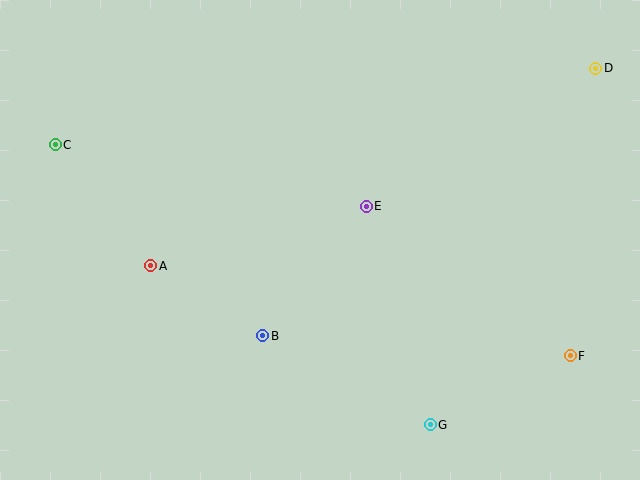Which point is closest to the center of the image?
Point E at (366, 206) is closest to the center.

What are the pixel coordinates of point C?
Point C is at (55, 145).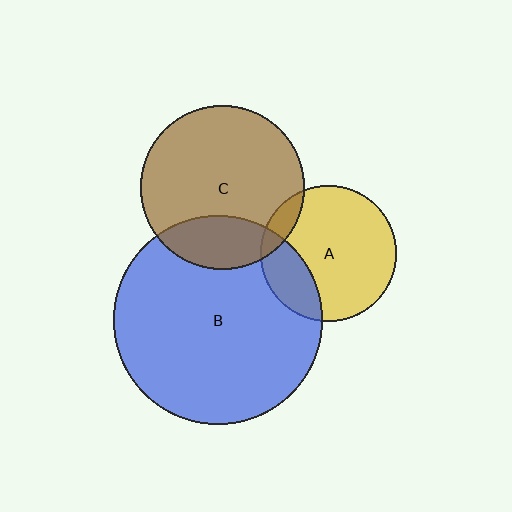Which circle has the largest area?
Circle B (blue).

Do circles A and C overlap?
Yes.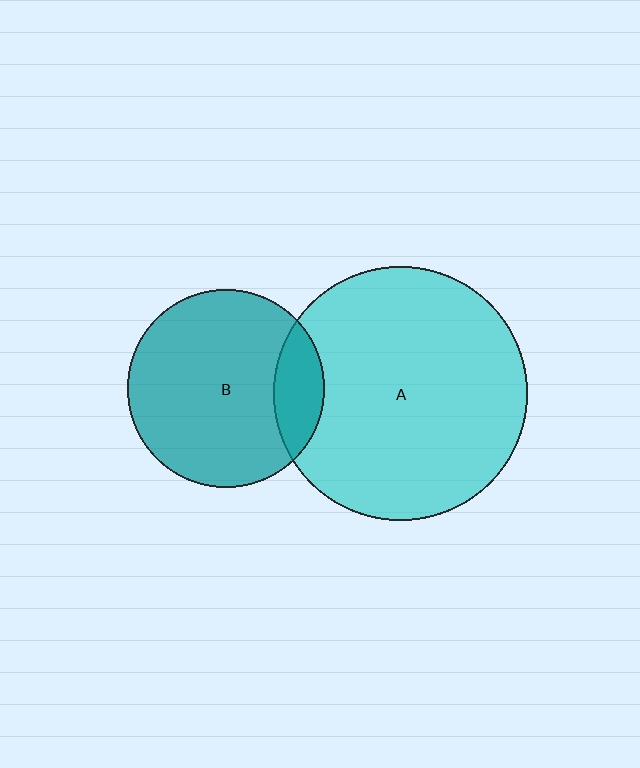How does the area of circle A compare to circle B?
Approximately 1.7 times.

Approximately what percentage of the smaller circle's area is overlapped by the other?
Approximately 15%.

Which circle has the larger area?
Circle A (cyan).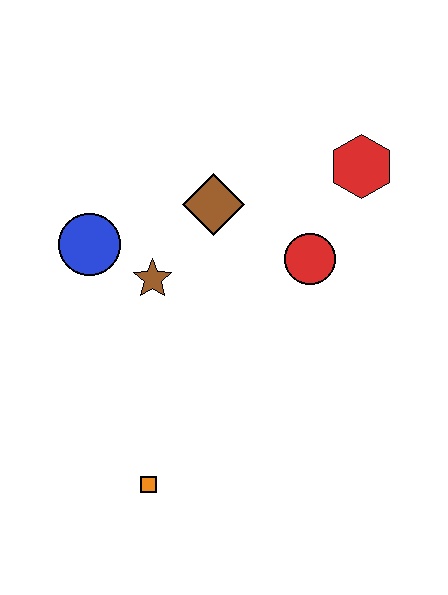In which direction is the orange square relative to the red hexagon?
The orange square is below the red hexagon.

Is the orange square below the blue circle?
Yes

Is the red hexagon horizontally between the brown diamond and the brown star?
No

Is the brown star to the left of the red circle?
Yes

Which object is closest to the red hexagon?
The red circle is closest to the red hexagon.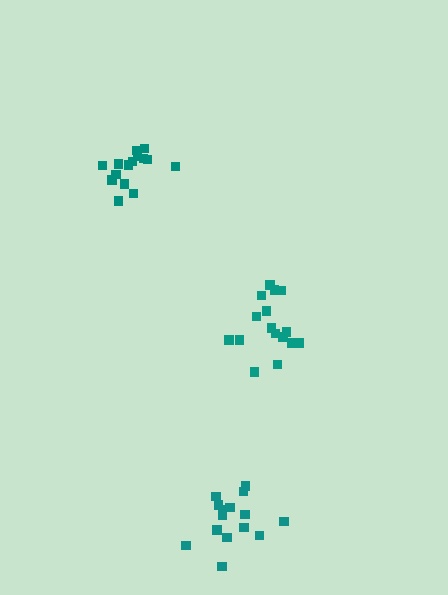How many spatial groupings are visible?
There are 3 spatial groupings.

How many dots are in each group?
Group 1: 15 dots, Group 2: 16 dots, Group 3: 15 dots (46 total).